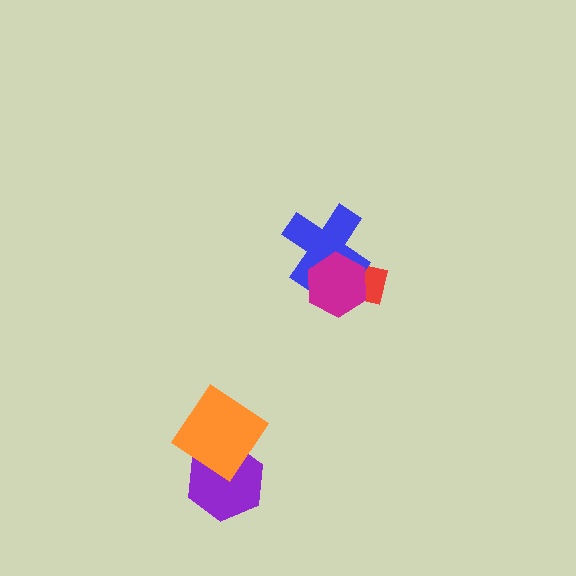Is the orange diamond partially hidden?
No, no other shape covers it.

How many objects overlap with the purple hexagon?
1 object overlaps with the purple hexagon.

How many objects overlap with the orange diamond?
1 object overlaps with the orange diamond.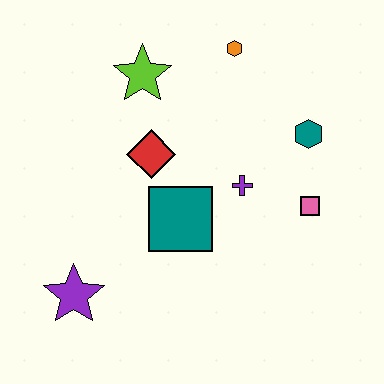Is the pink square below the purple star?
No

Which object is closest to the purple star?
The teal square is closest to the purple star.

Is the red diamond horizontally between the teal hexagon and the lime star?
Yes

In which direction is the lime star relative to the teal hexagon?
The lime star is to the left of the teal hexagon.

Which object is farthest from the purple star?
The orange hexagon is farthest from the purple star.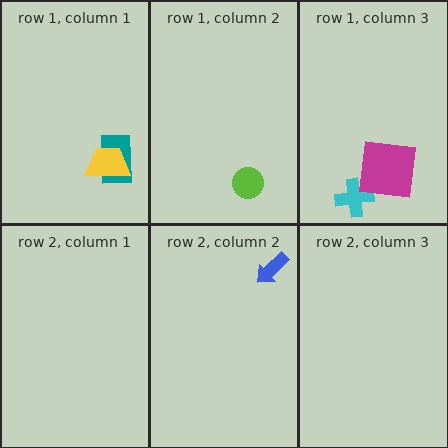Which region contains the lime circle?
The row 1, column 2 region.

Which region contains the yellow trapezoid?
The row 1, column 1 region.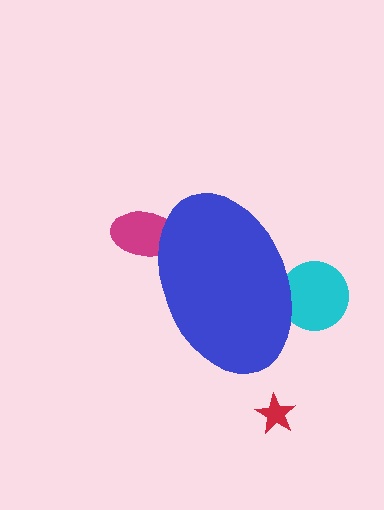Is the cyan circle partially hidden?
Yes, the cyan circle is partially hidden behind the blue ellipse.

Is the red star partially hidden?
No, the red star is fully visible.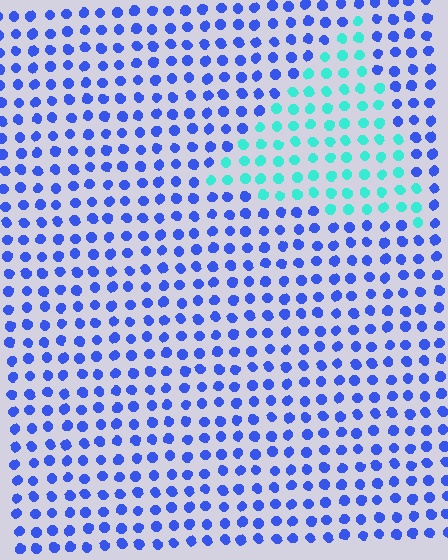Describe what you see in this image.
The image is filled with small blue elements in a uniform arrangement. A triangle-shaped region is visible where the elements are tinted to a slightly different hue, forming a subtle color boundary.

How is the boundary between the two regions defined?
The boundary is defined purely by a slight shift in hue (about 58 degrees). Spacing, size, and orientation are identical on both sides.